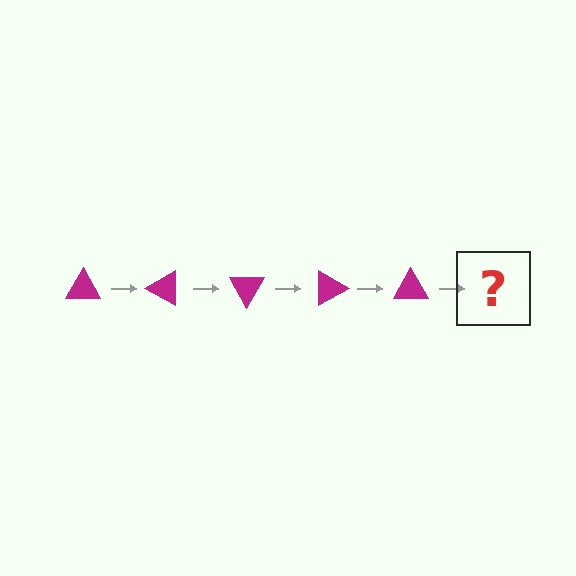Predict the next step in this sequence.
The next step is a magenta triangle rotated 150 degrees.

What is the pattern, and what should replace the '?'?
The pattern is that the triangle rotates 30 degrees each step. The '?' should be a magenta triangle rotated 150 degrees.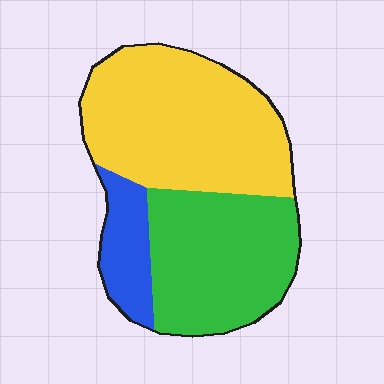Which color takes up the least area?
Blue, at roughly 15%.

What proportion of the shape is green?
Green takes up between a third and a half of the shape.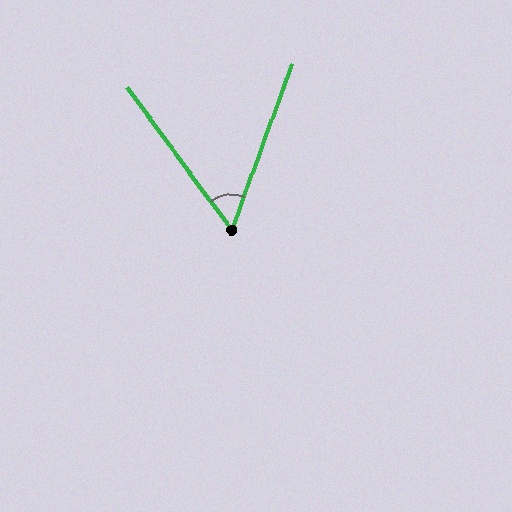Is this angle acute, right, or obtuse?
It is acute.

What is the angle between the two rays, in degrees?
Approximately 56 degrees.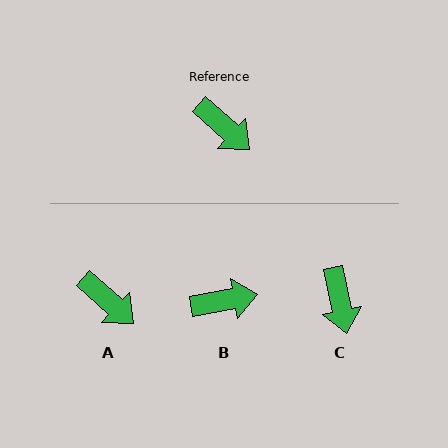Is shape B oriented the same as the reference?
No, it is off by about 53 degrees.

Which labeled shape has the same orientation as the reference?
A.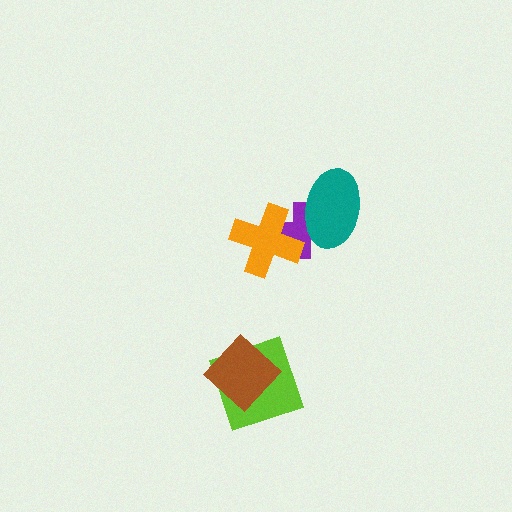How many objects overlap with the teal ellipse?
1 object overlaps with the teal ellipse.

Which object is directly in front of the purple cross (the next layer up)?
The teal ellipse is directly in front of the purple cross.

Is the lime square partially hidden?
Yes, it is partially covered by another shape.